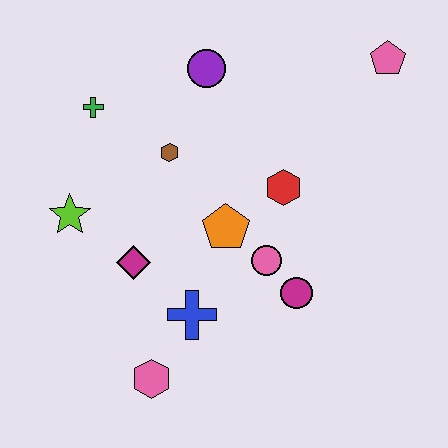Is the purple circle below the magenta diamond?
No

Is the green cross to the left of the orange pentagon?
Yes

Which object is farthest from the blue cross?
The pink pentagon is farthest from the blue cross.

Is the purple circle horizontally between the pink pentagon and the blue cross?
Yes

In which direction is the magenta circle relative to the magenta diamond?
The magenta circle is to the right of the magenta diamond.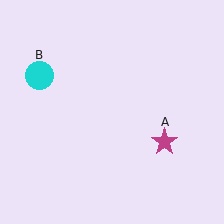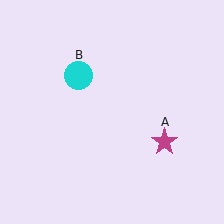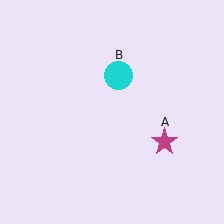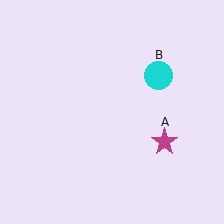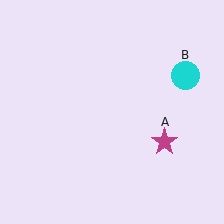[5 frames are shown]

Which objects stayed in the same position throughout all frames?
Magenta star (object A) remained stationary.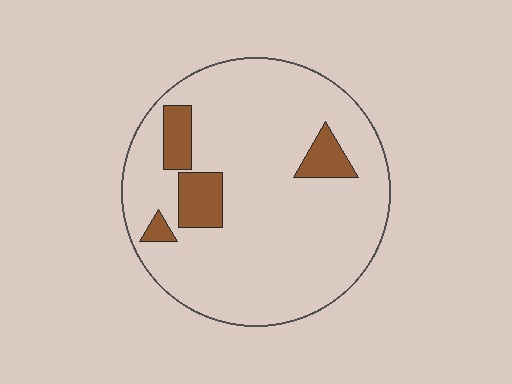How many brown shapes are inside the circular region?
4.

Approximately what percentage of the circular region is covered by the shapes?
Approximately 10%.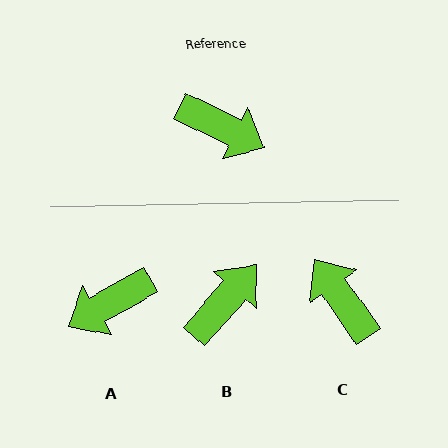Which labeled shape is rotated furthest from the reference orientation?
C, about 152 degrees away.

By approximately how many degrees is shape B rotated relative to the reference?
Approximately 75 degrees counter-clockwise.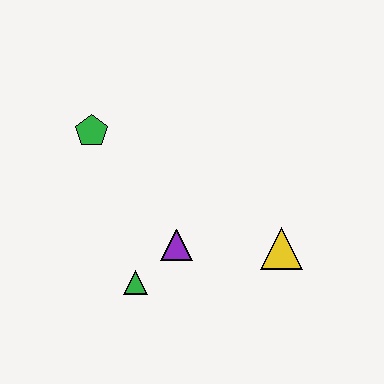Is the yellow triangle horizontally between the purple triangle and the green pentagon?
No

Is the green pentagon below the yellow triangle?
No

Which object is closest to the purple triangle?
The green triangle is closest to the purple triangle.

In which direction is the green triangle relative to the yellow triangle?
The green triangle is to the left of the yellow triangle.